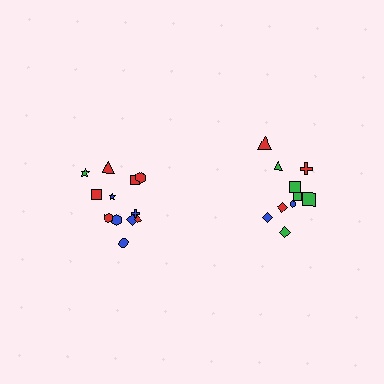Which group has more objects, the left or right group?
The left group.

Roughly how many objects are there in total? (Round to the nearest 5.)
Roughly 20 objects in total.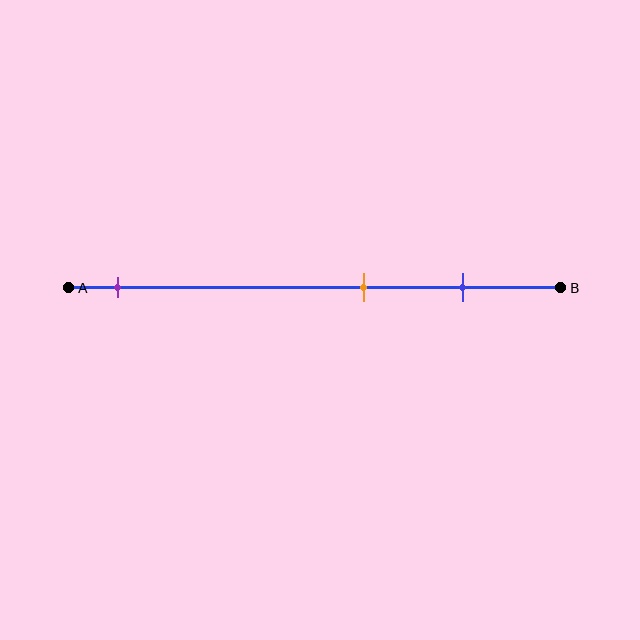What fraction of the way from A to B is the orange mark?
The orange mark is approximately 60% (0.6) of the way from A to B.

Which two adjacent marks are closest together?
The orange and blue marks are the closest adjacent pair.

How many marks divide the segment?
There are 3 marks dividing the segment.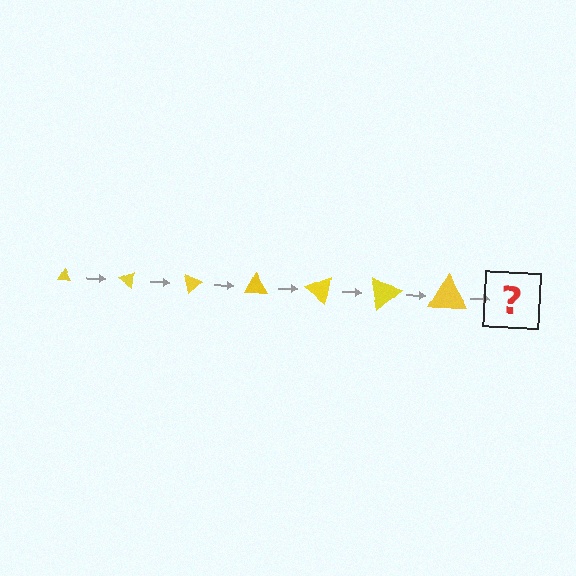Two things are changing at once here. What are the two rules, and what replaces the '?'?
The two rules are that the triangle grows larger each step and it rotates 40 degrees each step. The '?' should be a triangle, larger than the previous one and rotated 280 degrees from the start.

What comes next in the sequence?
The next element should be a triangle, larger than the previous one and rotated 280 degrees from the start.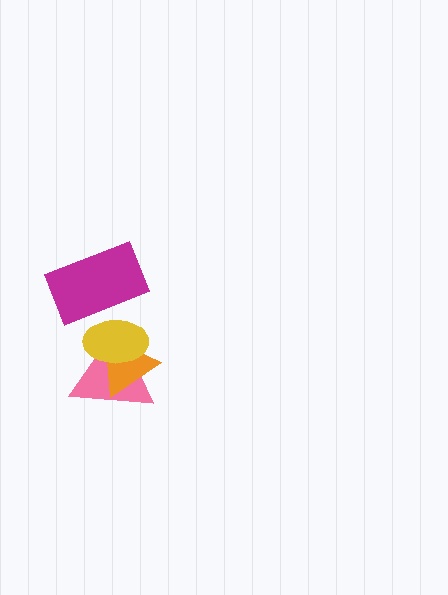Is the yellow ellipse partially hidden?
No, no other shape covers it.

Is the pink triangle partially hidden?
Yes, it is partially covered by another shape.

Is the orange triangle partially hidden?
Yes, it is partially covered by another shape.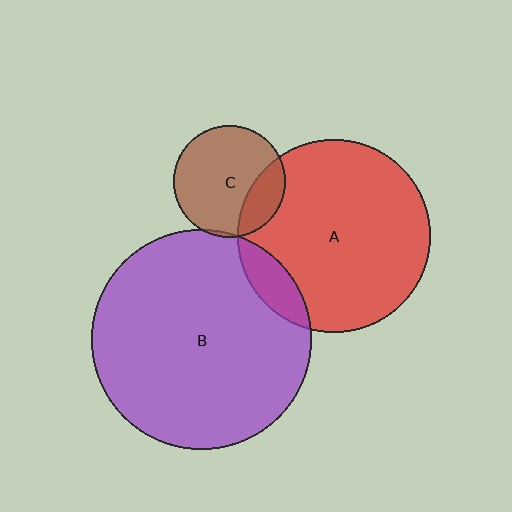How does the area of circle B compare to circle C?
Approximately 3.9 times.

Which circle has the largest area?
Circle B (purple).